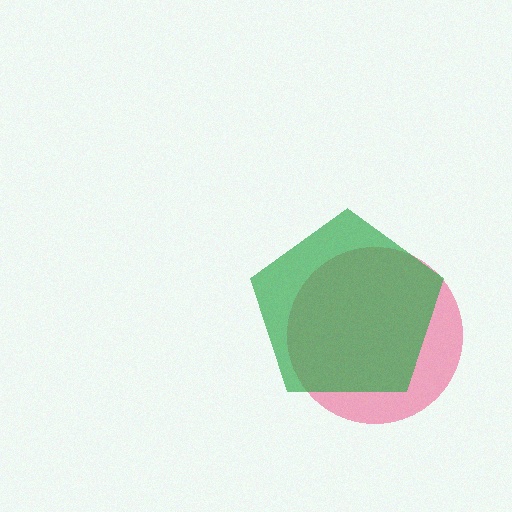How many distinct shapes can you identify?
There are 2 distinct shapes: a pink circle, a green pentagon.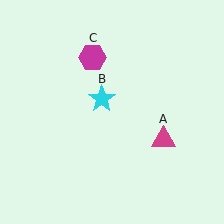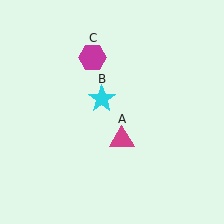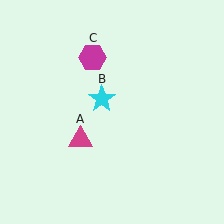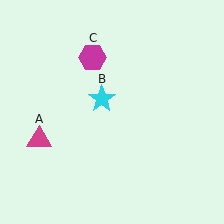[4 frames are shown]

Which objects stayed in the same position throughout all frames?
Cyan star (object B) and magenta hexagon (object C) remained stationary.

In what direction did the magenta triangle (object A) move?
The magenta triangle (object A) moved left.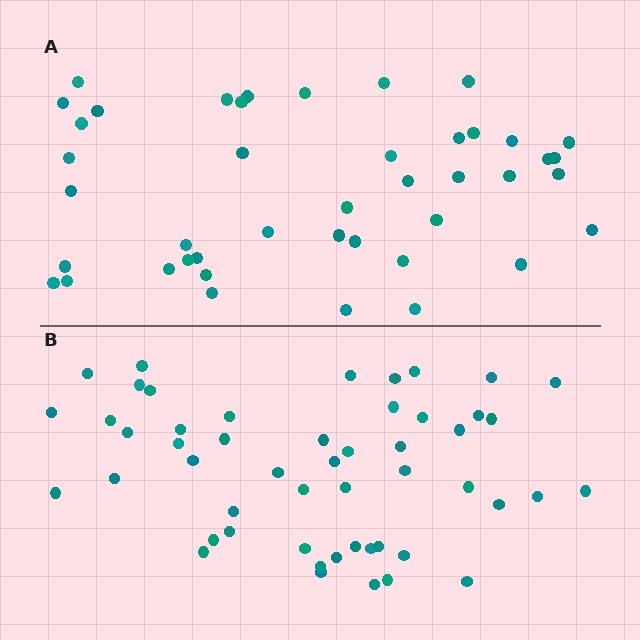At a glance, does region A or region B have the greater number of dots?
Region B (the bottom region) has more dots.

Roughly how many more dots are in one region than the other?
Region B has roughly 8 or so more dots than region A.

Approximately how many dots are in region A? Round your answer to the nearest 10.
About 40 dots. (The exact count is 43, which rounds to 40.)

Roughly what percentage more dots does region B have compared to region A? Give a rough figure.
About 20% more.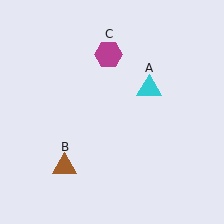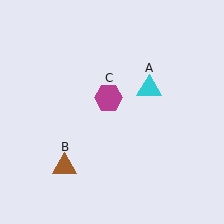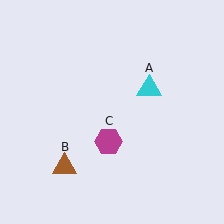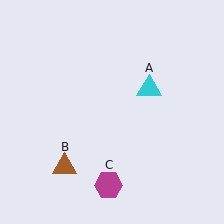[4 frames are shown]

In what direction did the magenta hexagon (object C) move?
The magenta hexagon (object C) moved down.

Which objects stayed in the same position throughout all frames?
Cyan triangle (object A) and brown triangle (object B) remained stationary.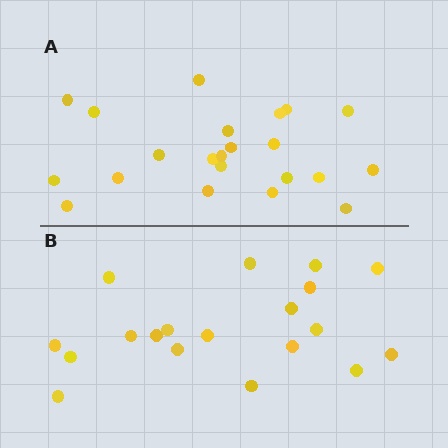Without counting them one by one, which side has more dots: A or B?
Region A (the top region) has more dots.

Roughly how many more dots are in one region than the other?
Region A has just a few more — roughly 2 or 3 more dots than region B.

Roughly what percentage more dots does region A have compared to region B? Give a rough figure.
About 15% more.